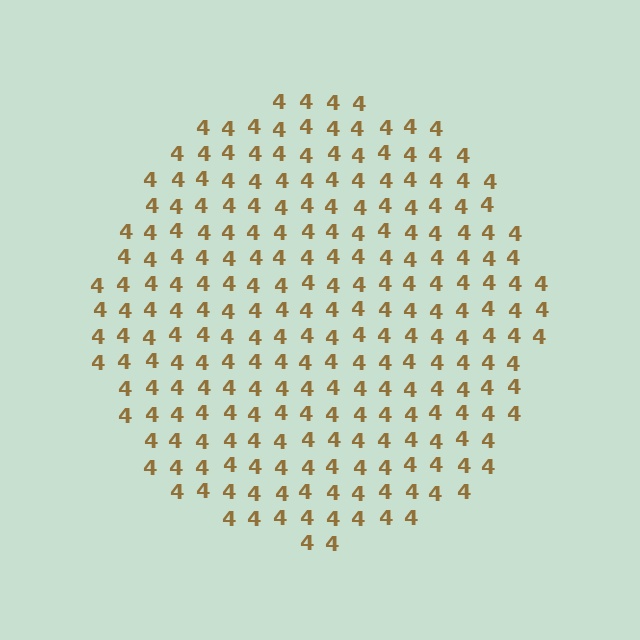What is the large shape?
The large shape is a circle.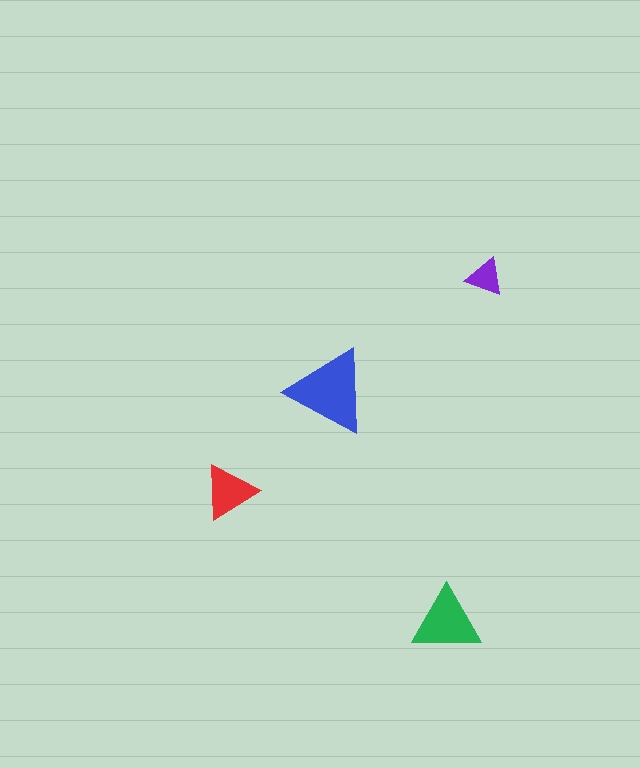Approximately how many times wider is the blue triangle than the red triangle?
About 1.5 times wider.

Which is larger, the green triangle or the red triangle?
The green one.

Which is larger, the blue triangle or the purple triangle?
The blue one.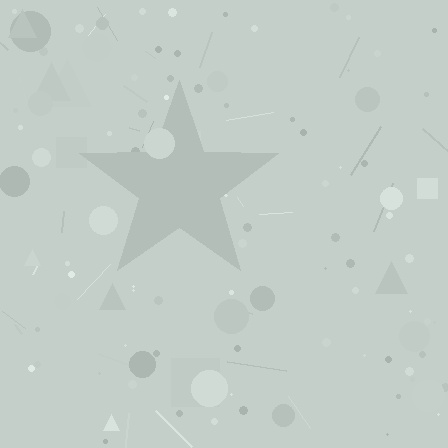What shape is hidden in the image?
A star is hidden in the image.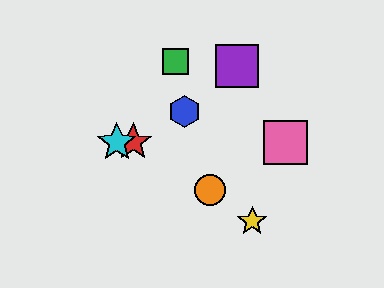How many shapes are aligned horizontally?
3 shapes (the red star, the cyan star, the pink square) are aligned horizontally.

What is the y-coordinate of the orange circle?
The orange circle is at y≈190.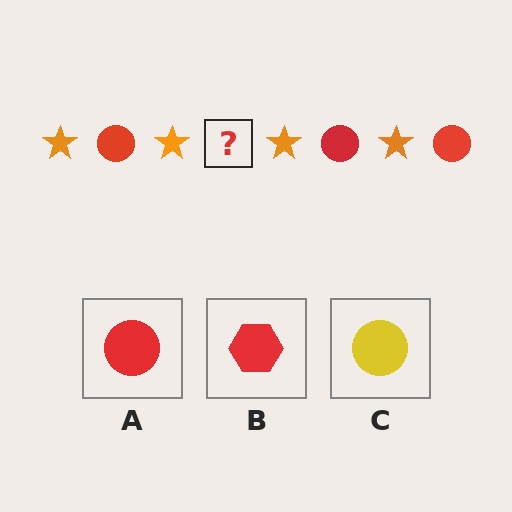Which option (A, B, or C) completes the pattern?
A.